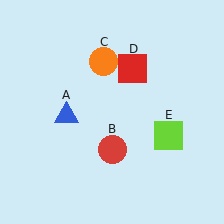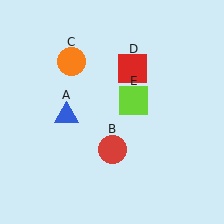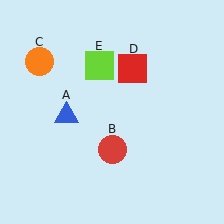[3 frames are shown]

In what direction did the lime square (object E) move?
The lime square (object E) moved up and to the left.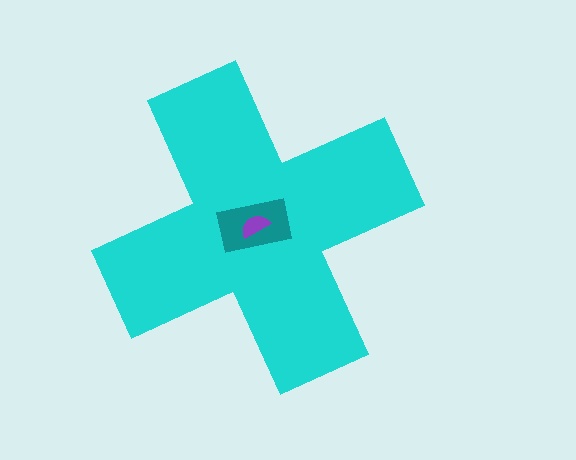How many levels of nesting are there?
3.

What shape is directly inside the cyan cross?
The teal rectangle.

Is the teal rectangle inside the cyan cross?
Yes.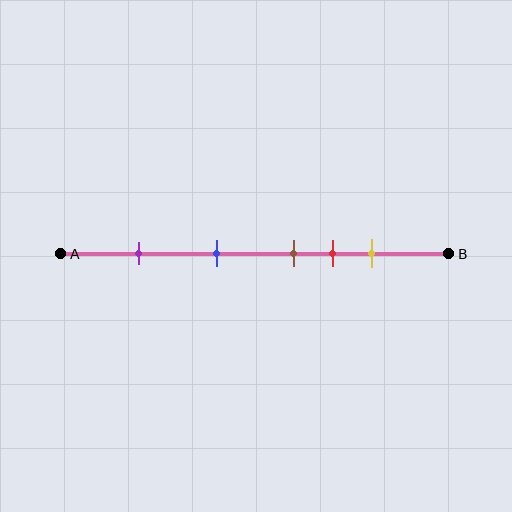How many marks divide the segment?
There are 5 marks dividing the segment.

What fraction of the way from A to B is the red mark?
The red mark is approximately 70% (0.7) of the way from A to B.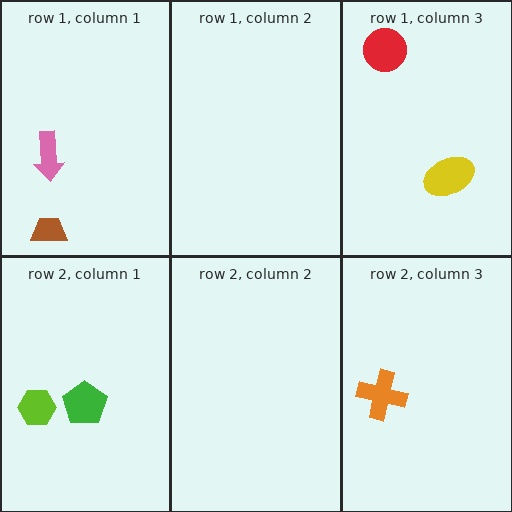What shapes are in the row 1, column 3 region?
The red circle, the yellow ellipse.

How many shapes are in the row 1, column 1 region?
2.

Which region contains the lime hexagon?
The row 2, column 1 region.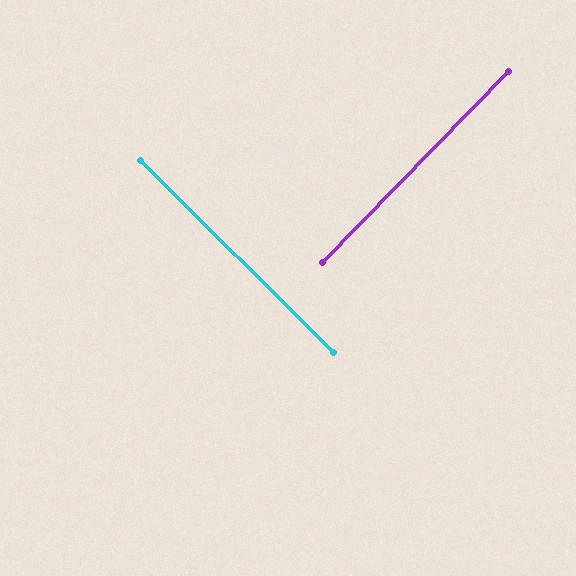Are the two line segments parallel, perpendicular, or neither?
Perpendicular — they meet at approximately 89°.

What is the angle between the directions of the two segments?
Approximately 89 degrees.